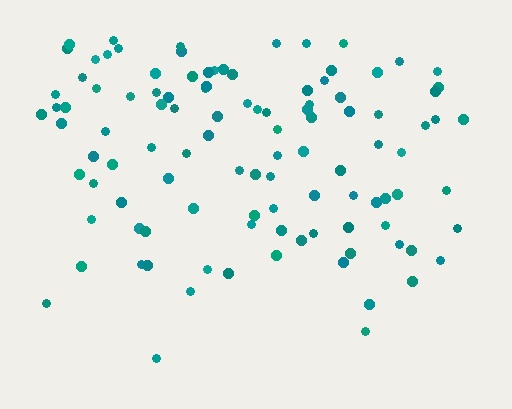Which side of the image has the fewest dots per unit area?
The bottom.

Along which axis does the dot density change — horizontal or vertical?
Vertical.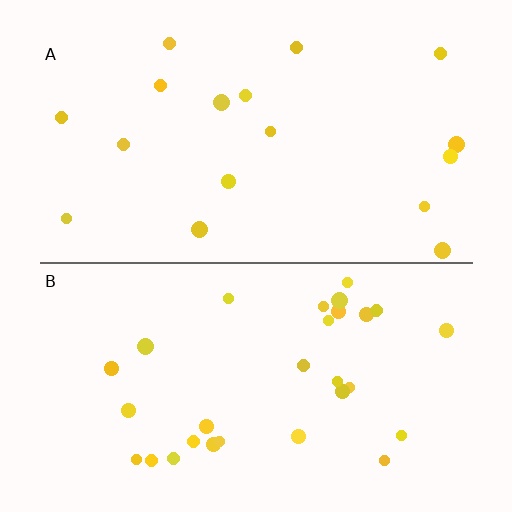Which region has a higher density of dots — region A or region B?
B (the bottom).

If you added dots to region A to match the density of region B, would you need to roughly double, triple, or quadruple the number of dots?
Approximately double.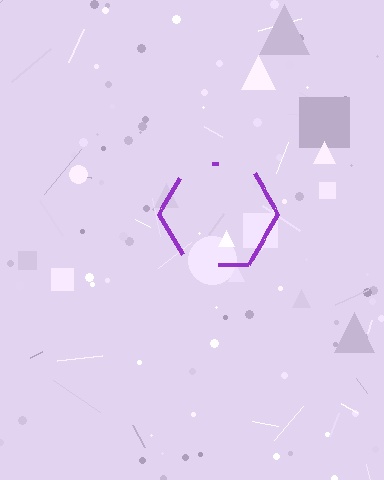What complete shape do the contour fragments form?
The contour fragments form a hexagon.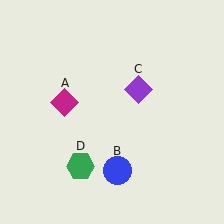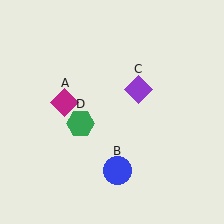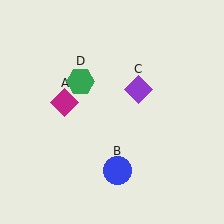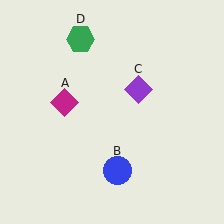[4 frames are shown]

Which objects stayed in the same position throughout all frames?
Magenta diamond (object A) and blue circle (object B) and purple diamond (object C) remained stationary.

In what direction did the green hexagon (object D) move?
The green hexagon (object D) moved up.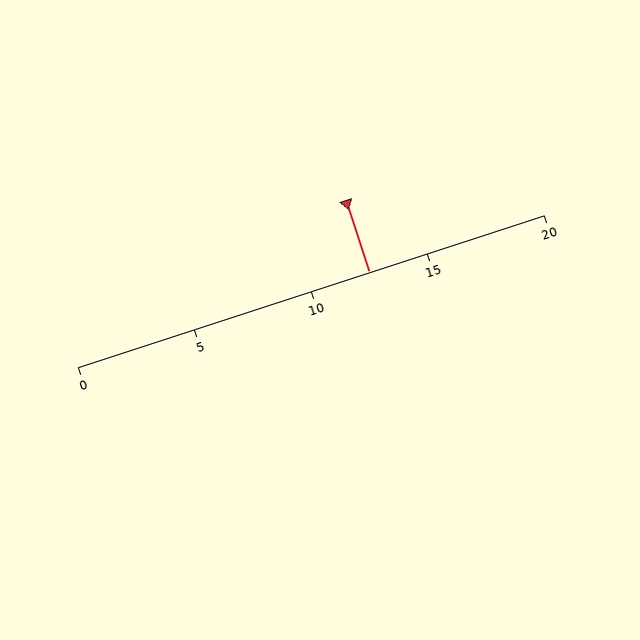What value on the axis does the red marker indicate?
The marker indicates approximately 12.5.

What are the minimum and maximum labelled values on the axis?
The axis runs from 0 to 20.